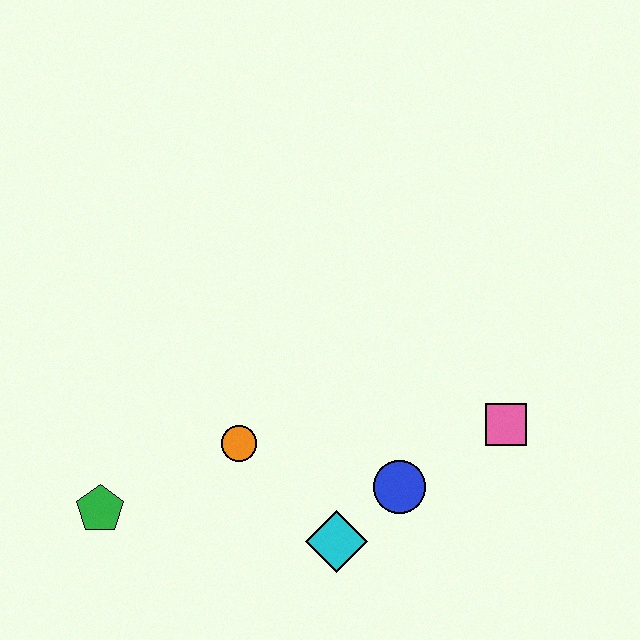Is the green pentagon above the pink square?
No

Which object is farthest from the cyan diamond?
The green pentagon is farthest from the cyan diamond.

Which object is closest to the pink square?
The blue circle is closest to the pink square.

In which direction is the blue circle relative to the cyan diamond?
The blue circle is to the right of the cyan diamond.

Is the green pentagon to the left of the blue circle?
Yes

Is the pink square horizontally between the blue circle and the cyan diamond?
No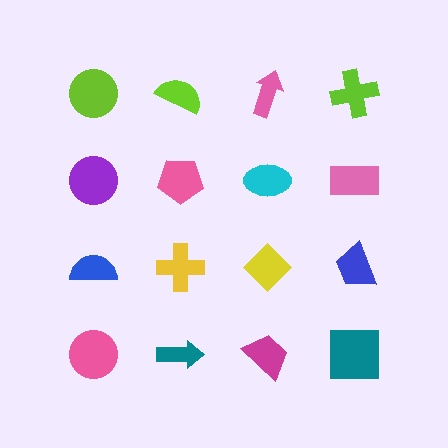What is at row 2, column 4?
A pink rectangle.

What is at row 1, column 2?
A lime semicircle.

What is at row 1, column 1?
A lime circle.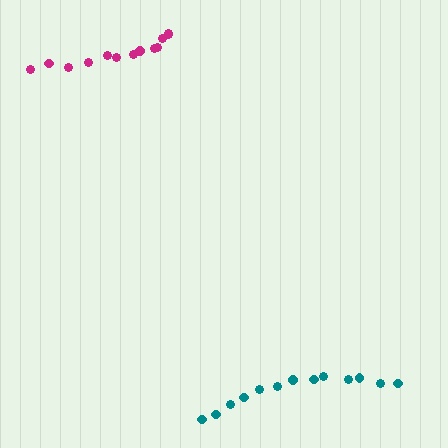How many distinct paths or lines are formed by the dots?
There are 2 distinct paths.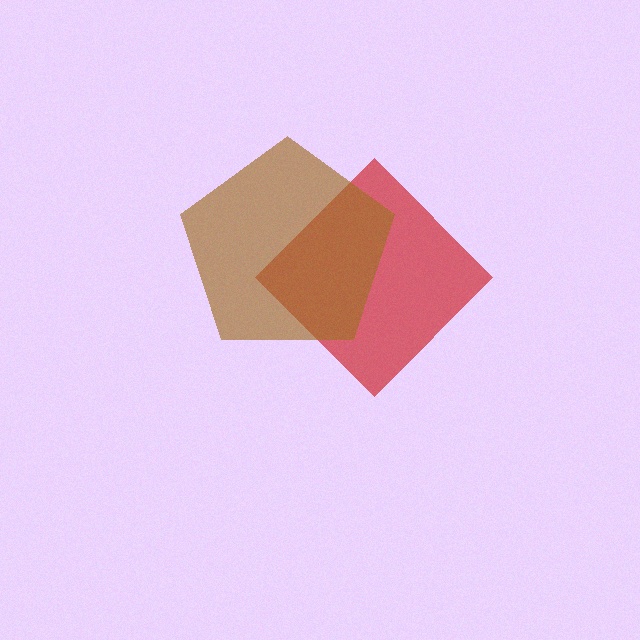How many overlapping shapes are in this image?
There are 2 overlapping shapes in the image.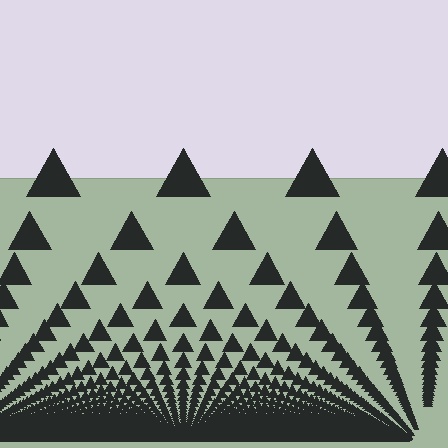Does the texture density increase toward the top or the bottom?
Density increases toward the bottom.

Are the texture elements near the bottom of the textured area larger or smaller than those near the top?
Smaller. The gradient is inverted — elements near the bottom are smaller and denser.